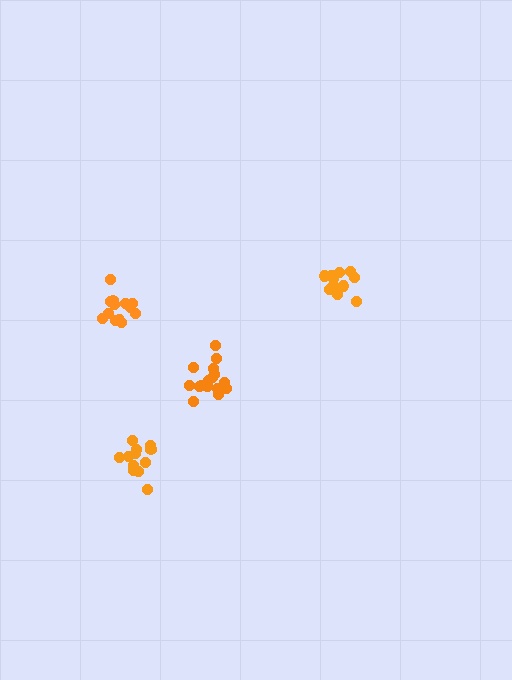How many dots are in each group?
Group 1: 13 dots, Group 2: 17 dots, Group 3: 13 dots, Group 4: 12 dots (55 total).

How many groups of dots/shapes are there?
There are 4 groups.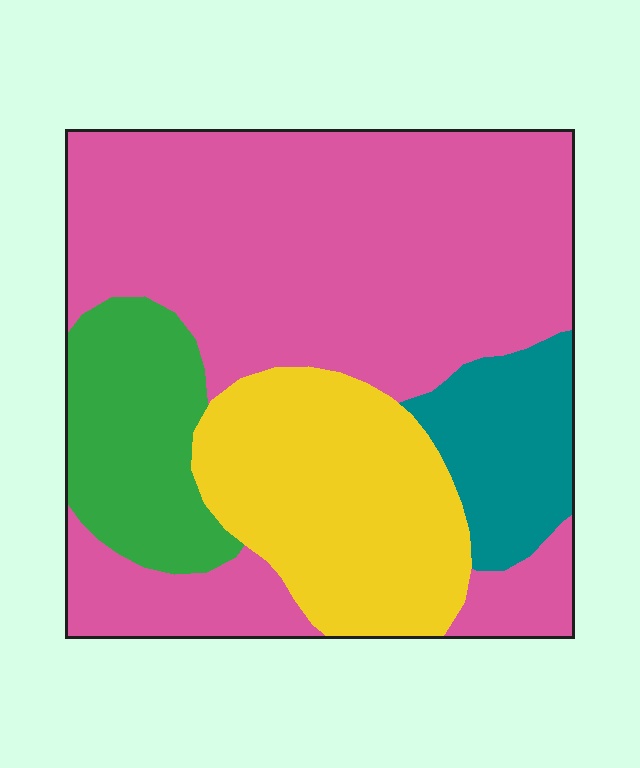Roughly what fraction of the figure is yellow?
Yellow takes up about one fifth (1/5) of the figure.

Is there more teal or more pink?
Pink.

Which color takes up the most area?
Pink, at roughly 55%.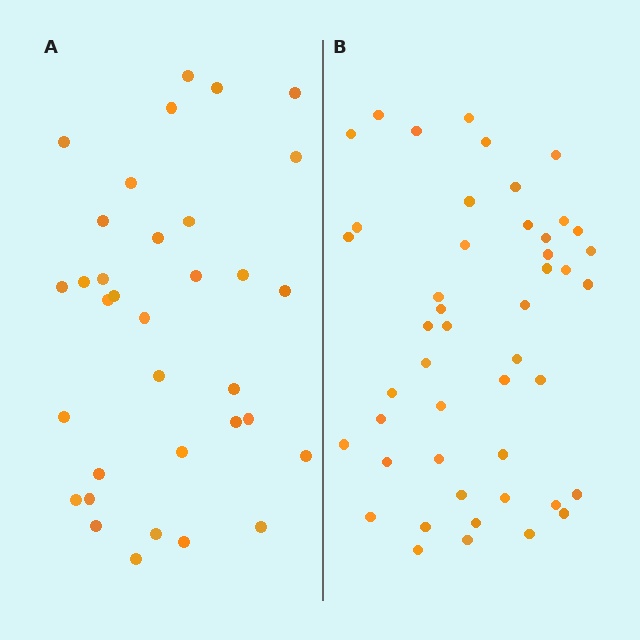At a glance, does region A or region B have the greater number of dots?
Region B (the right region) has more dots.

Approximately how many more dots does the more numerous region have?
Region B has approximately 15 more dots than region A.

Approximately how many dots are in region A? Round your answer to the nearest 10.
About 30 dots. (The exact count is 34, which rounds to 30.)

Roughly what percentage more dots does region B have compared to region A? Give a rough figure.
About 40% more.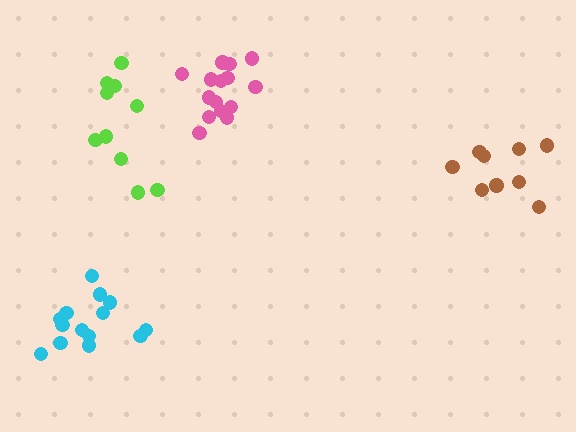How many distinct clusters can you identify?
There are 4 distinct clusters.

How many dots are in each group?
Group 1: 10 dots, Group 2: 9 dots, Group 3: 14 dots, Group 4: 15 dots (48 total).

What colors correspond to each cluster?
The clusters are colored: lime, brown, cyan, pink.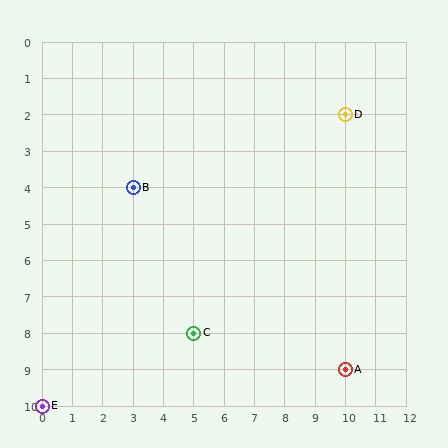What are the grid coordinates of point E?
Point E is at grid coordinates (0, 10).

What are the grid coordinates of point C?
Point C is at grid coordinates (5, 8).